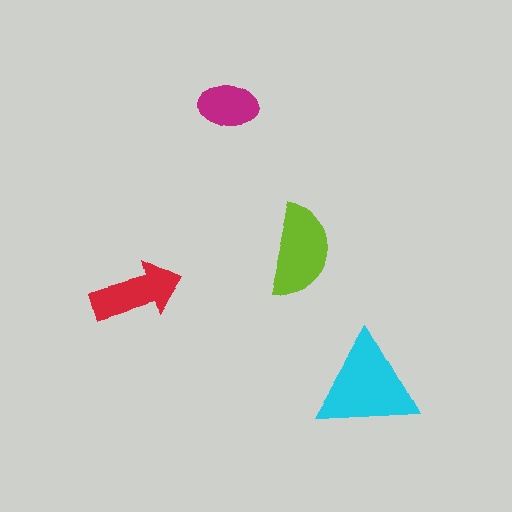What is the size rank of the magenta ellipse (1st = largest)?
4th.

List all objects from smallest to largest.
The magenta ellipse, the red arrow, the lime semicircle, the cyan triangle.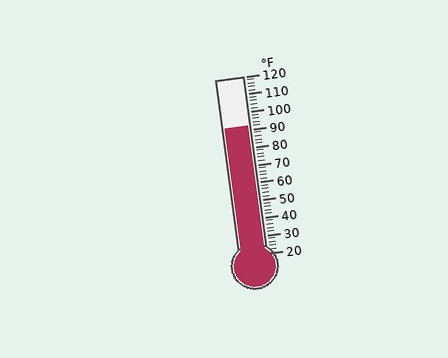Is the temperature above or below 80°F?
The temperature is above 80°F.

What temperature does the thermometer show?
The thermometer shows approximately 92°F.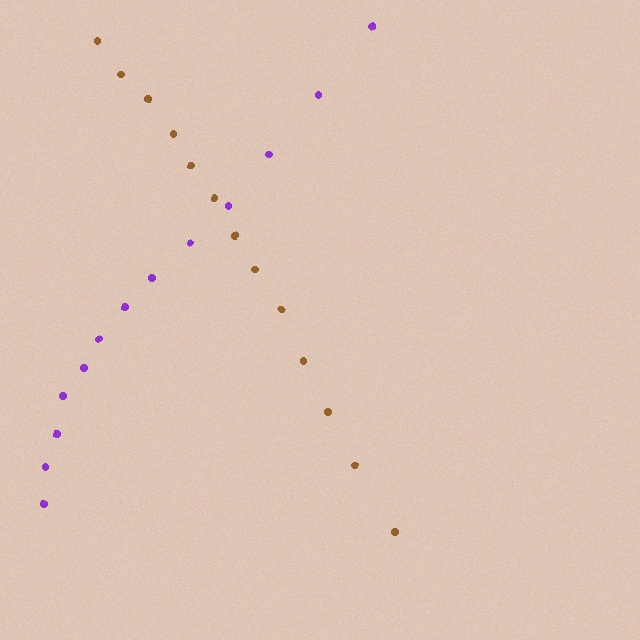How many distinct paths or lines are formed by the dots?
There are 2 distinct paths.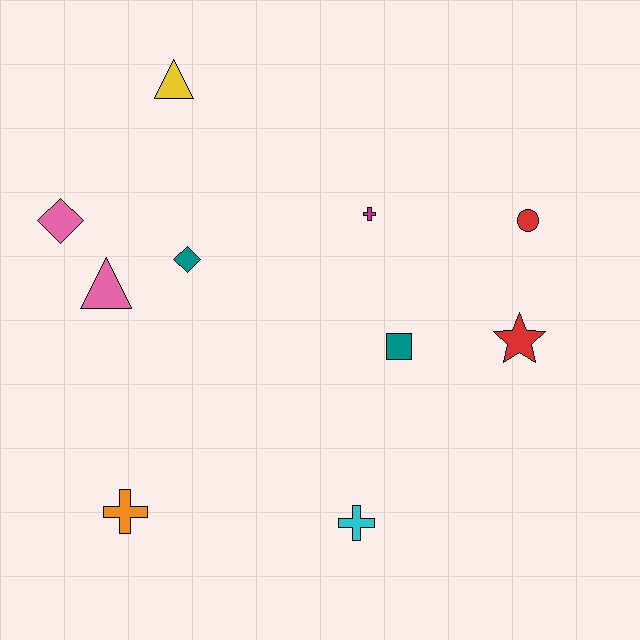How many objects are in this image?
There are 10 objects.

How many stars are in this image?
There is 1 star.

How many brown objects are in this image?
There are no brown objects.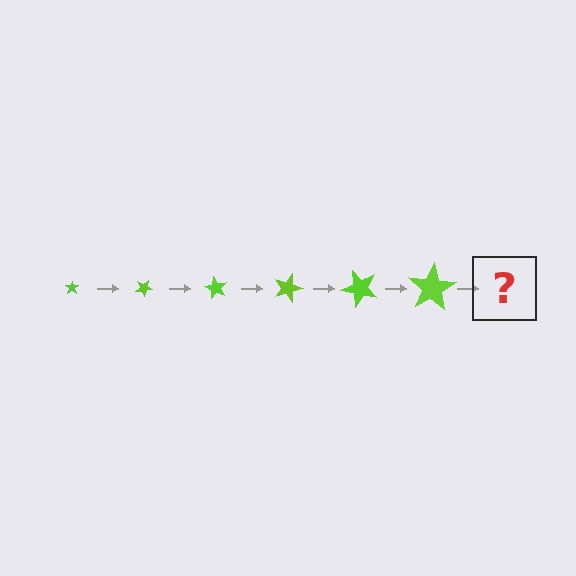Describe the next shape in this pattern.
It should be a star, larger than the previous one and rotated 180 degrees from the start.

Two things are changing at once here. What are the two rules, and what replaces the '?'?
The two rules are that the star grows larger each step and it rotates 30 degrees each step. The '?' should be a star, larger than the previous one and rotated 180 degrees from the start.